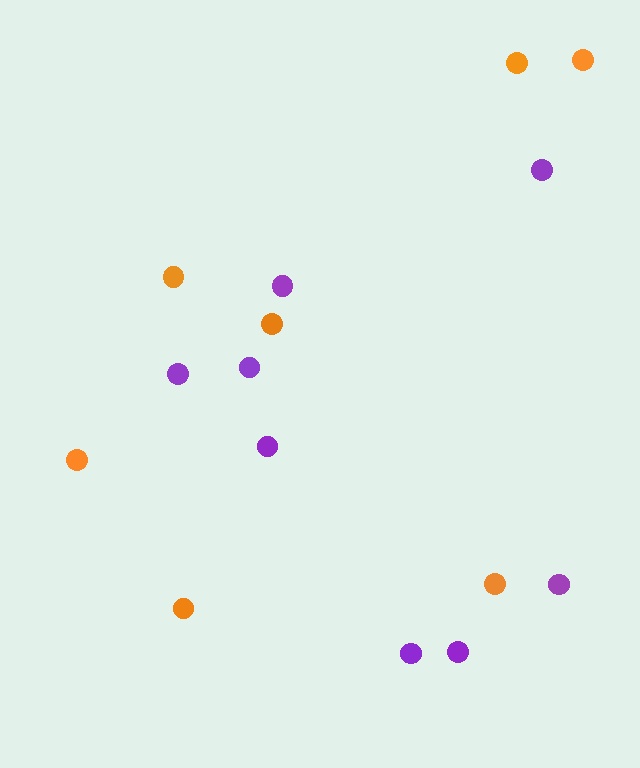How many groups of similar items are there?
There are 2 groups: one group of purple circles (8) and one group of orange circles (7).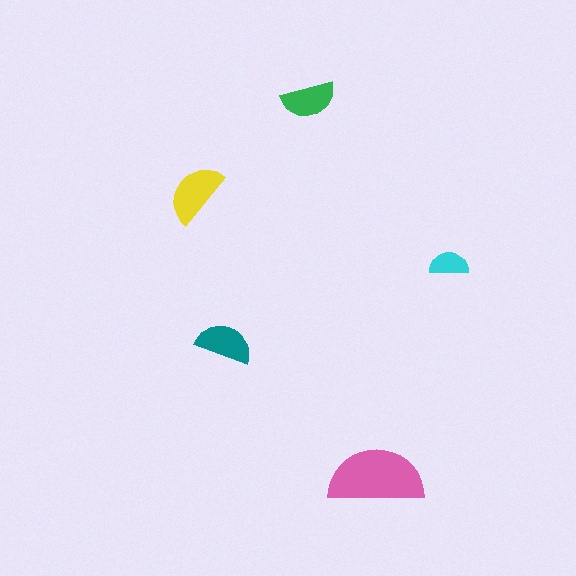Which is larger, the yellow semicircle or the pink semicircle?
The pink one.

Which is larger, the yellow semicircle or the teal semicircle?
The yellow one.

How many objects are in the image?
There are 5 objects in the image.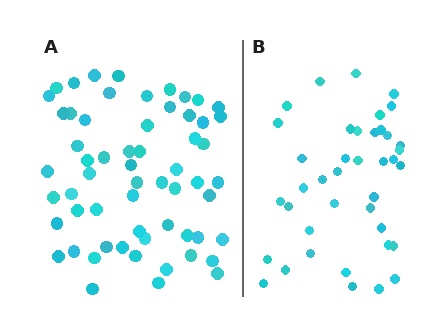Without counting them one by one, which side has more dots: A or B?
Region A (the left region) has more dots.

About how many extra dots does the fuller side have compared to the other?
Region A has approximately 20 more dots than region B.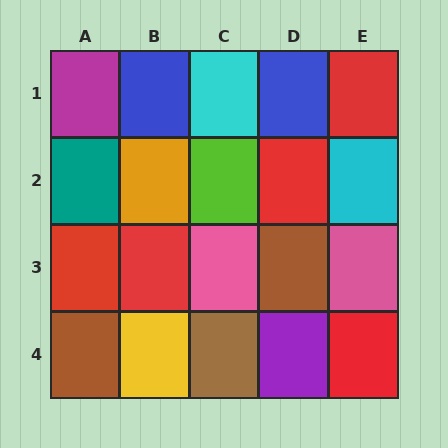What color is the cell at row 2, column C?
Lime.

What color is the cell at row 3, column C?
Pink.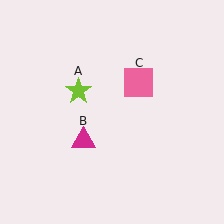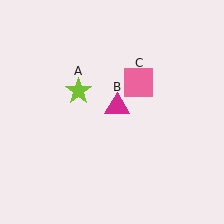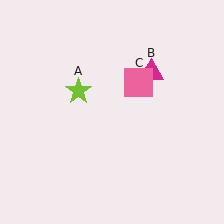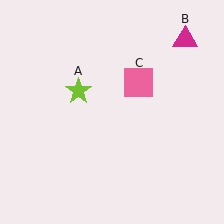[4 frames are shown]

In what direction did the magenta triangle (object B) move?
The magenta triangle (object B) moved up and to the right.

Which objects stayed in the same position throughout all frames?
Lime star (object A) and pink square (object C) remained stationary.